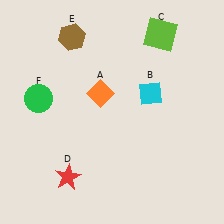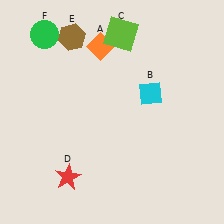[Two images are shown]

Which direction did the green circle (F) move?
The green circle (F) moved up.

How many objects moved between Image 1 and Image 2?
3 objects moved between the two images.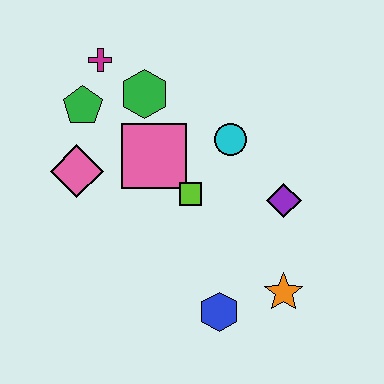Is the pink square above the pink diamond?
Yes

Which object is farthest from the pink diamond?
The orange star is farthest from the pink diamond.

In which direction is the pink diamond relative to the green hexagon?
The pink diamond is below the green hexagon.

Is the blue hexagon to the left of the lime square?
No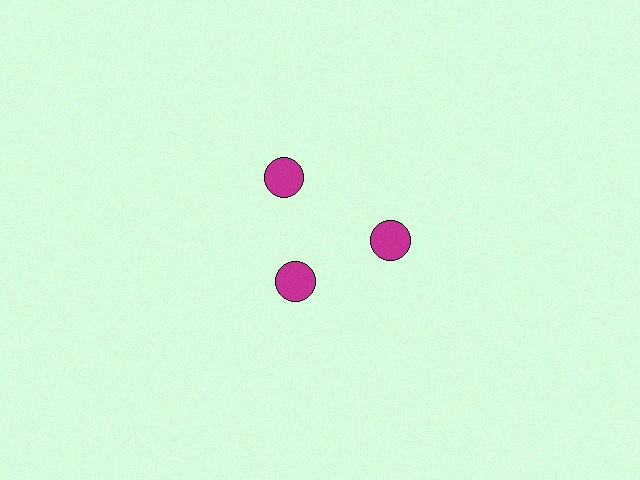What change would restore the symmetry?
The symmetry would be restored by moving it outward, back onto the ring so that all 3 circles sit at equal angles and equal distance from the center.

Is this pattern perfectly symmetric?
No. The 3 magenta circles are arranged in a ring, but one element near the 7 o'clock position is pulled inward toward the center, breaking the 3-fold rotational symmetry.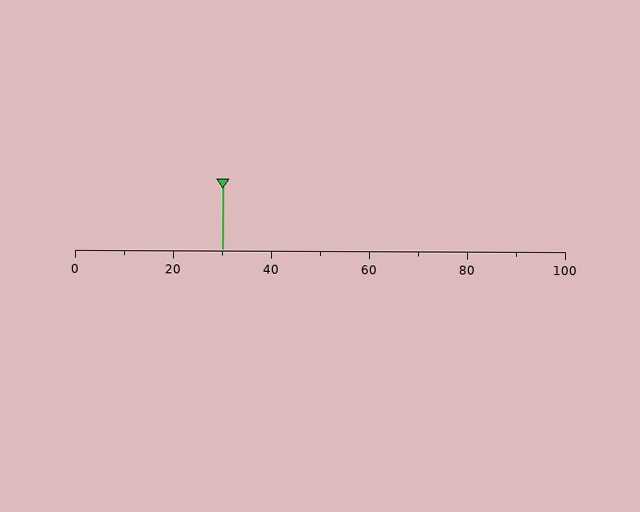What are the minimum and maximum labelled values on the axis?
The axis runs from 0 to 100.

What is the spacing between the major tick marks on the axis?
The major ticks are spaced 20 apart.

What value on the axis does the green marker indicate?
The marker indicates approximately 30.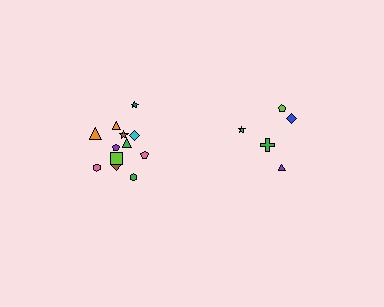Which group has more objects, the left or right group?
The left group.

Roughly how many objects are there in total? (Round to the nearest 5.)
Roughly 15 objects in total.